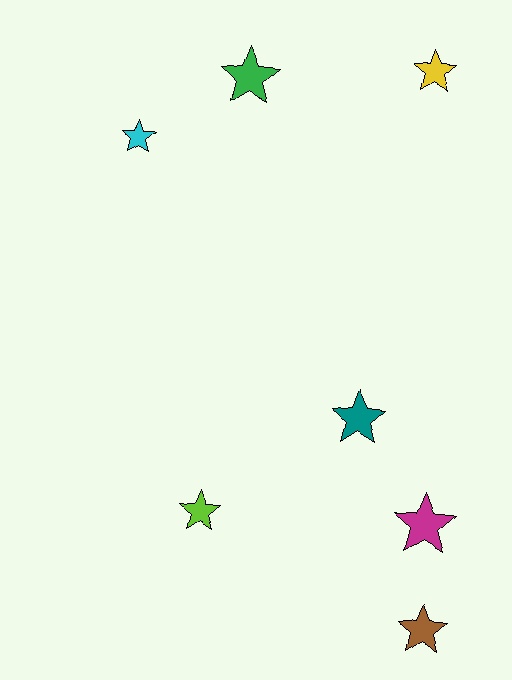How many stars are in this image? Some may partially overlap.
There are 7 stars.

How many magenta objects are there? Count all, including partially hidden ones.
There is 1 magenta object.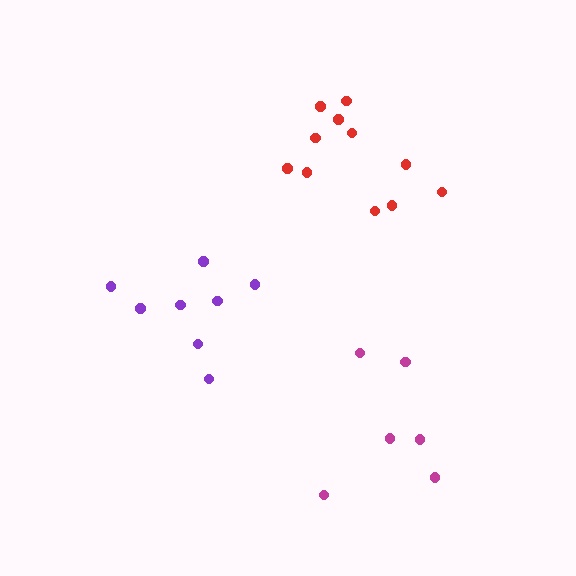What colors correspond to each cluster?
The clusters are colored: purple, magenta, red.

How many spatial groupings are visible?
There are 3 spatial groupings.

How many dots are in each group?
Group 1: 8 dots, Group 2: 6 dots, Group 3: 11 dots (25 total).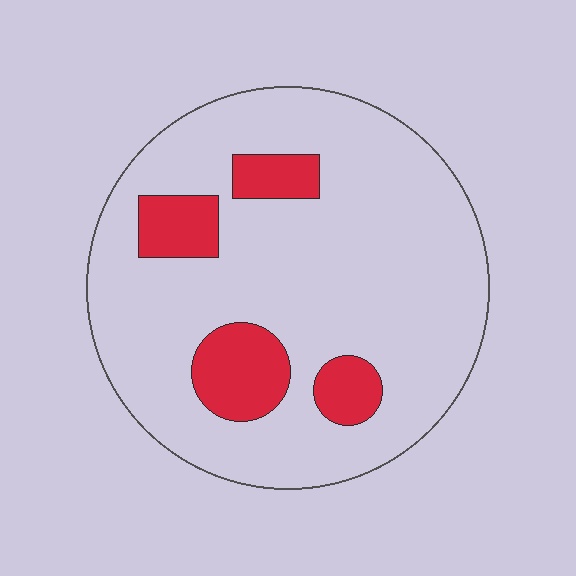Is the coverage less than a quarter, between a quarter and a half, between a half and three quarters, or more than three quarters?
Less than a quarter.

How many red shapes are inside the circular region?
4.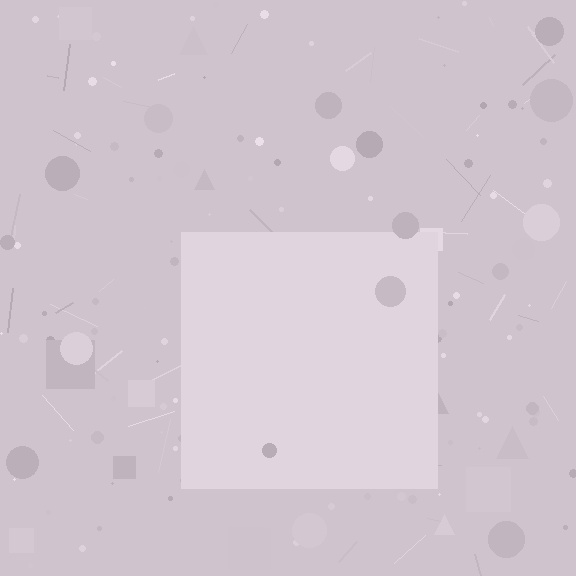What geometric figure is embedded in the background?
A square is embedded in the background.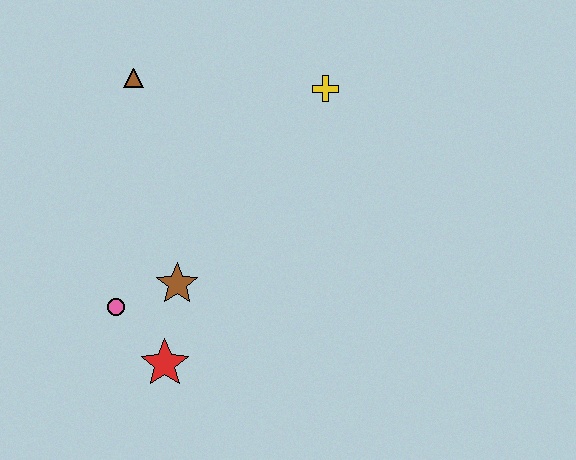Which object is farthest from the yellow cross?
The red star is farthest from the yellow cross.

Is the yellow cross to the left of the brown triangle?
No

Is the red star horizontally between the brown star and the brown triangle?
Yes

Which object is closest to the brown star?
The pink circle is closest to the brown star.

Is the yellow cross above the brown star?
Yes